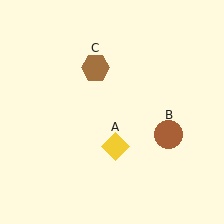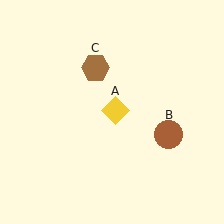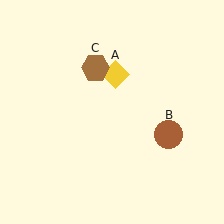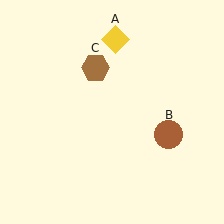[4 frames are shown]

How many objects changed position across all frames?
1 object changed position: yellow diamond (object A).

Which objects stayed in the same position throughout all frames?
Brown circle (object B) and brown hexagon (object C) remained stationary.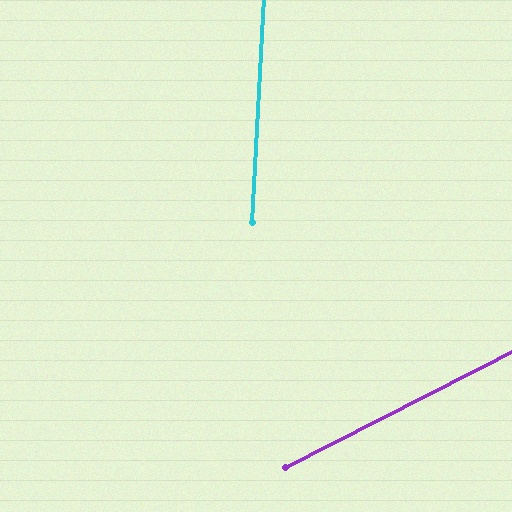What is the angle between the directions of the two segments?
Approximately 60 degrees.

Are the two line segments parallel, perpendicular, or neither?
Neither parallel nor perpendicular — they differ by about 60°.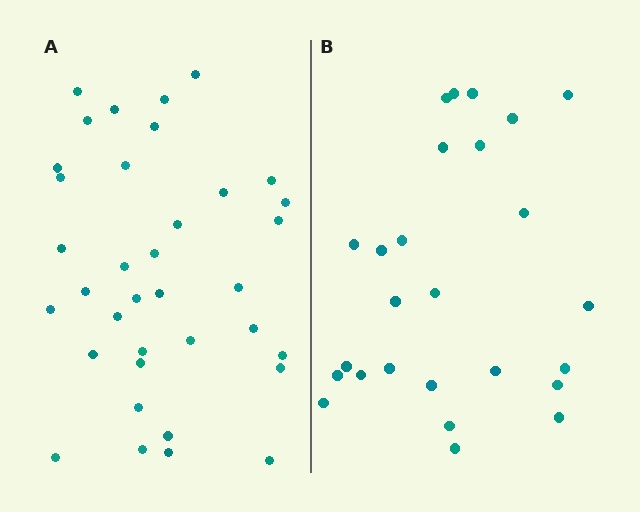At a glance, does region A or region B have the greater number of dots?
Region A (the left region) has more dots.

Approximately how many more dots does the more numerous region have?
Region A has roughly 10 or so more dots than region B.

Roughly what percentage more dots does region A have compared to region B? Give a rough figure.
About 40% more.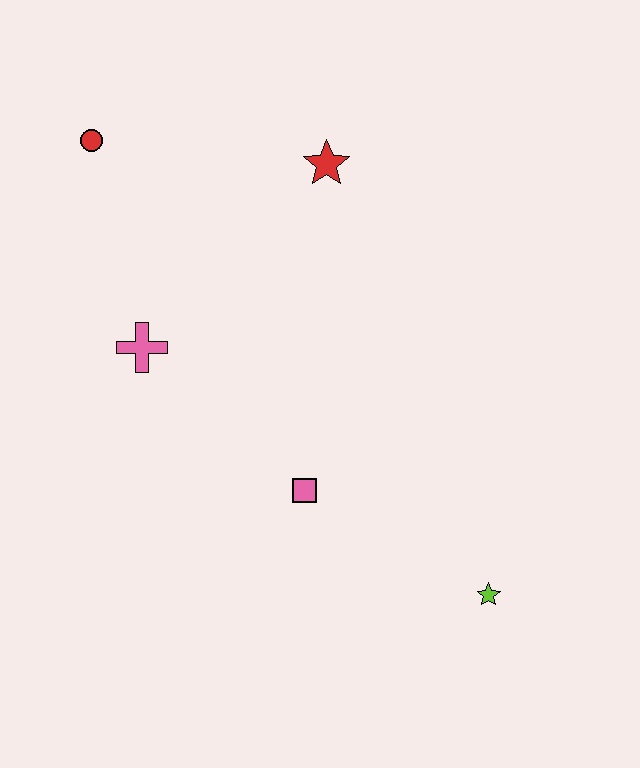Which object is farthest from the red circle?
The lime star is farthest from the red circle.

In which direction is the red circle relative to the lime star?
The red circle is above the lime star.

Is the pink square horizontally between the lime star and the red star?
No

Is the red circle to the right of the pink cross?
No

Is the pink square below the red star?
Yes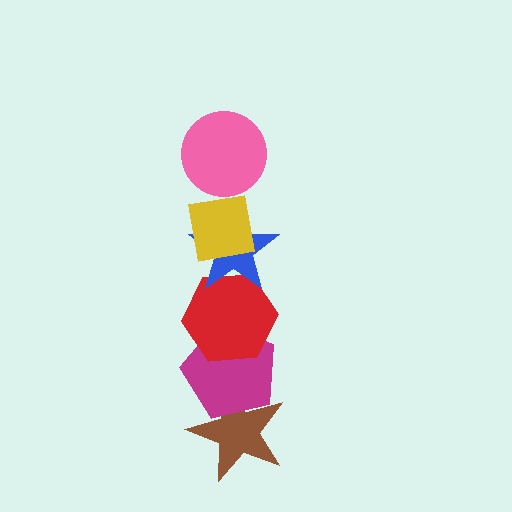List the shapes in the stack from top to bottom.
From top to bottom: the pink circle, the yellow square, the blue star, the red hexagon, the magenta pentagon, the brown star.